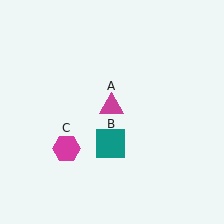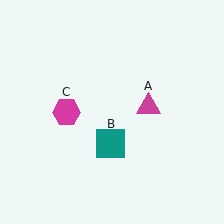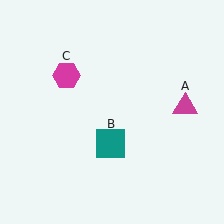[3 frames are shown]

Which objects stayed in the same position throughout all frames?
Teal square (object B) remained stationary.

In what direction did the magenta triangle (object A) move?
The magenta triangle (object A) moved right.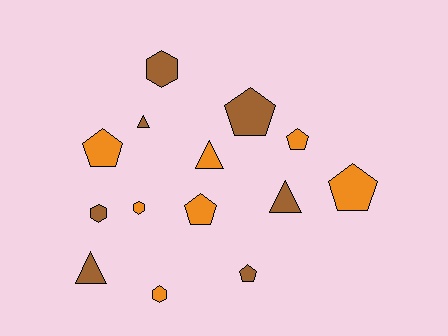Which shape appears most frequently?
Pentagon, with 6 objects.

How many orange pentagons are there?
There are 4 orange pentagons.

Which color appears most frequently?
Orange, with 7 objects.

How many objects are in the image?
There are 14 objects.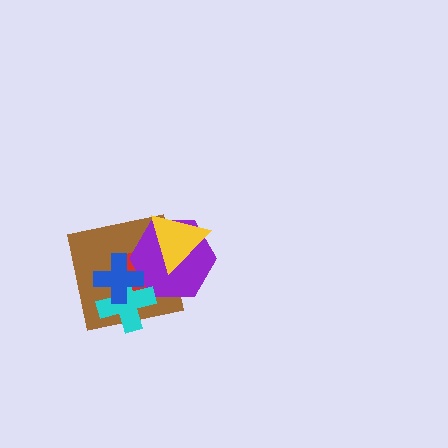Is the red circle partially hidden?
Yes, it is partially covered by another shape.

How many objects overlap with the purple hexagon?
5 objects overlap with the purple hexagon.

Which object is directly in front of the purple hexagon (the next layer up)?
The cyan cross is directly in front of the purple hexagon.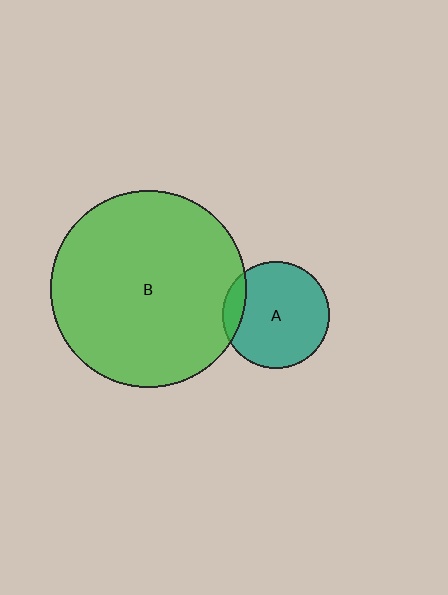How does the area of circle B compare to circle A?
Approximately 3.4 times.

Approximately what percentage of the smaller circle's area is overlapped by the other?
Approximately 10%.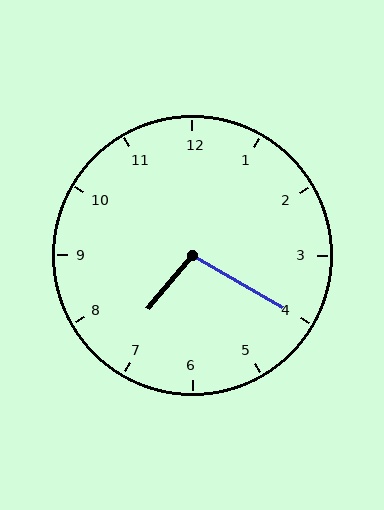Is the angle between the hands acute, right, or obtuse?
It is obtuse.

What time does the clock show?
7:20.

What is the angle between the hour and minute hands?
Approximately 100 degrees.